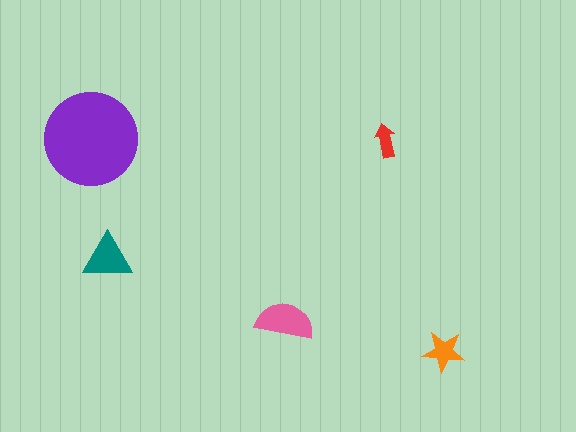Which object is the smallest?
The red arrow.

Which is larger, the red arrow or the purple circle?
The purple circle.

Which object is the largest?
The purple circle.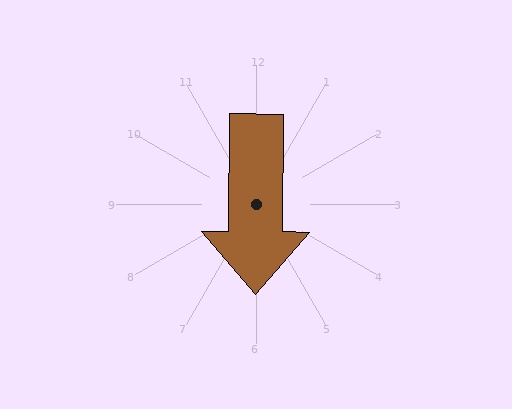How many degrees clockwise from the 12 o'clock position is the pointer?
Approximately 181 degrees.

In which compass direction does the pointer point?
South.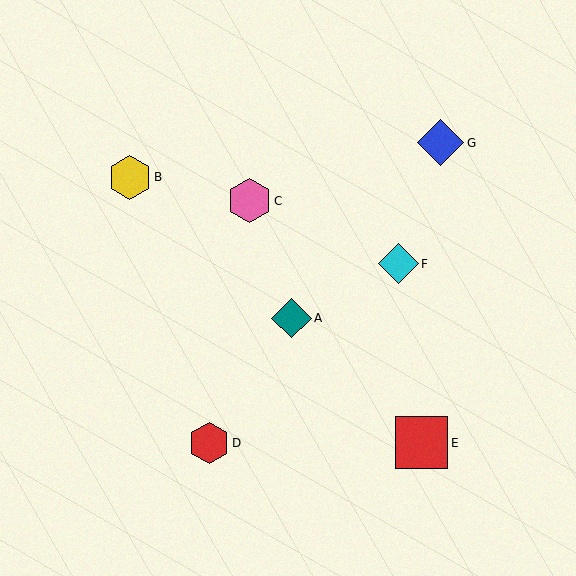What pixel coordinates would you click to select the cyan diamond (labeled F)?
Click at (398, 264) to select the cyan diamond F.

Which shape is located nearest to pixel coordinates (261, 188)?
The pink hexagon (labeled C) at (249, 201) is nearest to that location.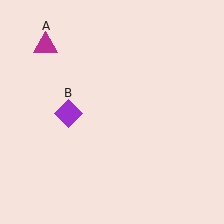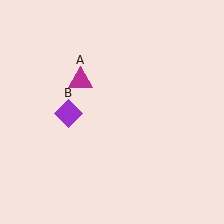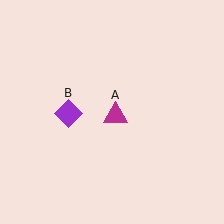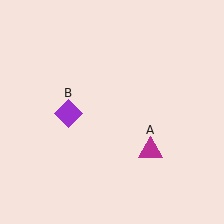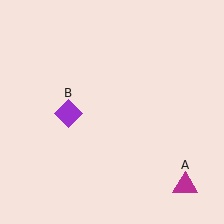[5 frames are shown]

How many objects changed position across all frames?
1 object changed position: magenta triangle (object A).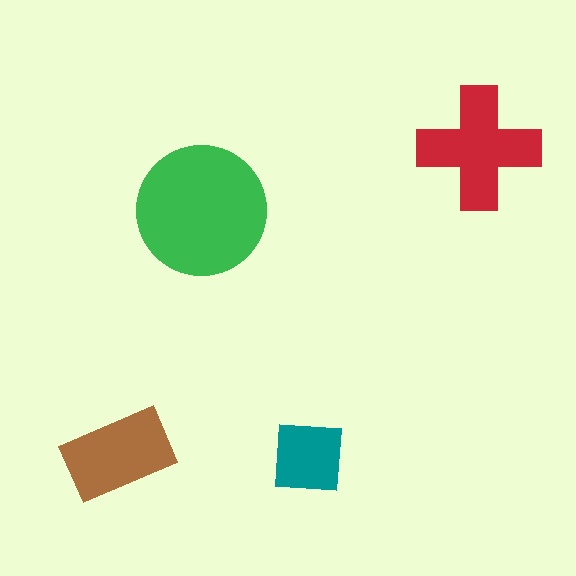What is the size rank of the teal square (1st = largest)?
4th.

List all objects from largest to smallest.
The green circle, the red cross, the brown rectangle, the teal square.